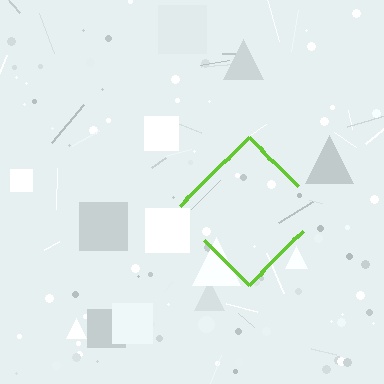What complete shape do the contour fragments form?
The contour fragments form a diamond.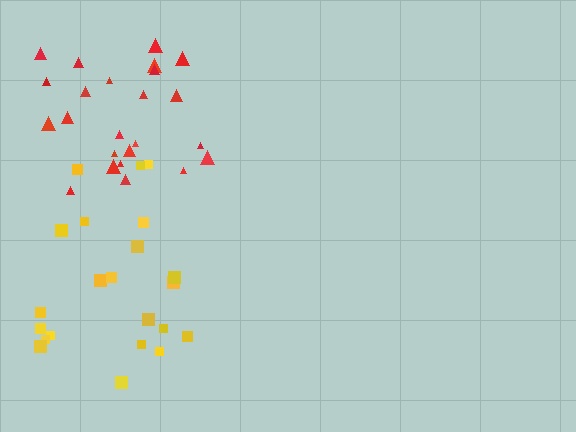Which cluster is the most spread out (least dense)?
Yellow.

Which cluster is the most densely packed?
Red.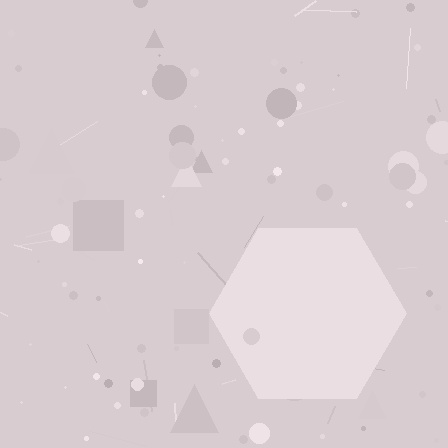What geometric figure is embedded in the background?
A hexagon is embedded in the background.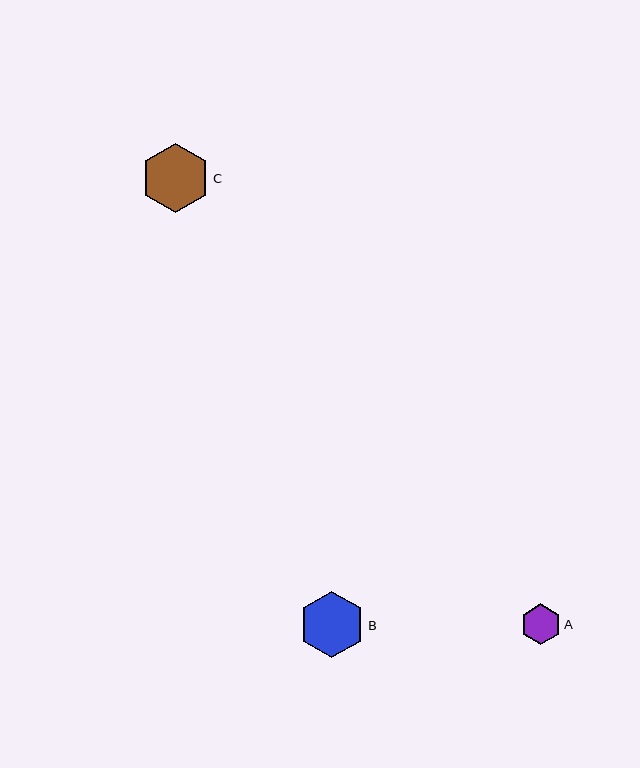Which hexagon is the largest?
Hexagon C is the largest with a size of approximately 70 pixels.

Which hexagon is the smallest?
Hexagon A is the smallest with a size of approximately 41 pixels.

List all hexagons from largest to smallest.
From largest to smallest: C, B, A.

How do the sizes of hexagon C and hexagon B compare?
Hexagon C and hexagon B are approximately the same size.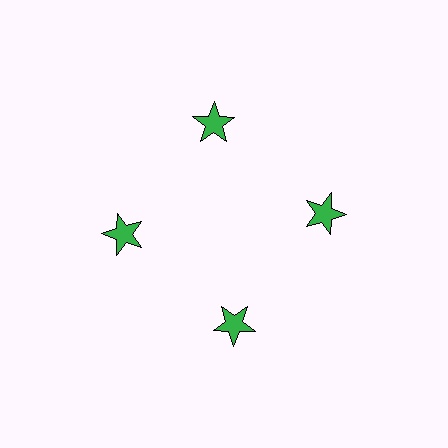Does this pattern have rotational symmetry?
Yes, this pattern has 4-fold rotational symmetry. It looks the same after rotating 90 degrees around the center.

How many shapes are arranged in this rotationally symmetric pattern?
There are 4 shapes, arranged in 4 groups of 1.